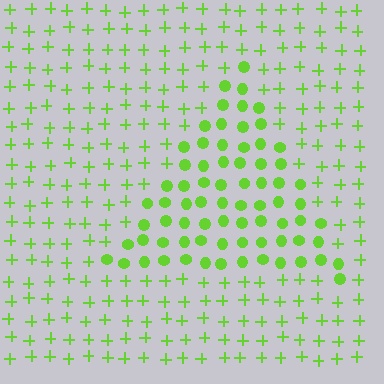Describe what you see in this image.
The image is filled with small lime elements arranged in a uniform grid. A triangle-shaped region contains circles, while the surrounding area contains plus signs. The boundary is defined purely by the change in element shape.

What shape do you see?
I see a triangle.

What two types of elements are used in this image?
The image uses circles inside the triangle region and plus signs outside it.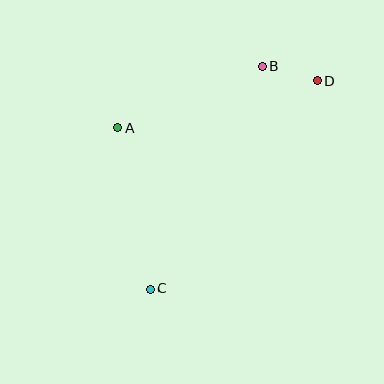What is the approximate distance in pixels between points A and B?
The distance between A and B is approximately 157 pixels.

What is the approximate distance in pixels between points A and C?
The distance between A and C is approximately 164 pixels.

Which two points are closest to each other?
Points B and D are closest to each other.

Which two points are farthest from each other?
Points C and D are farthest from each other.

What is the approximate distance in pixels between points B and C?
The distance between B and C is approximately 249 pixels.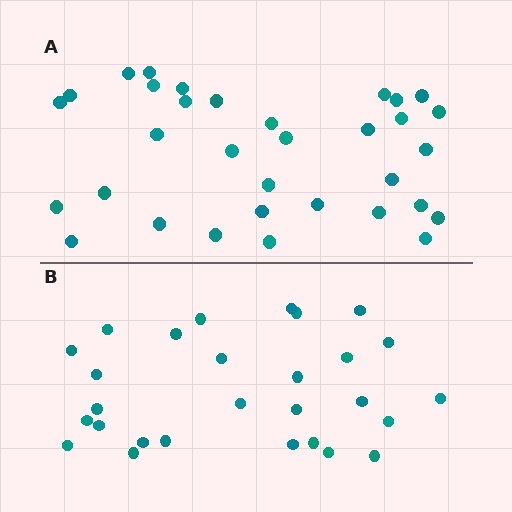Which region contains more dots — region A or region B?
Region A (the top region) has more dots.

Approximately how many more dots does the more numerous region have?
Region A has about 5 more dots than region B.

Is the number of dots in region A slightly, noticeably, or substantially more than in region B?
Region A has only slightly more — the two regions are fairly close. The ratio is roughly 1.2 to 1.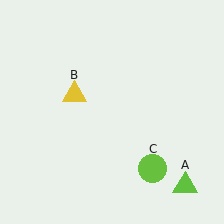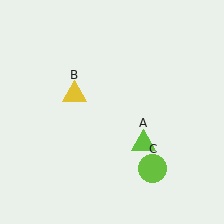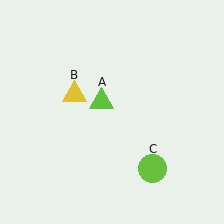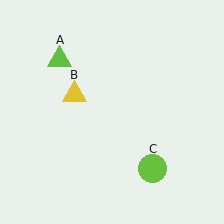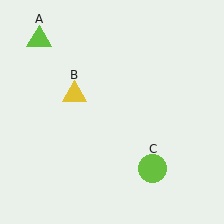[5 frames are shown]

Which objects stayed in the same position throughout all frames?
Yellow triangle (object B) and lime circle (object C) remained stationary.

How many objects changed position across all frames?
1 object changed position: lime triangle (object A).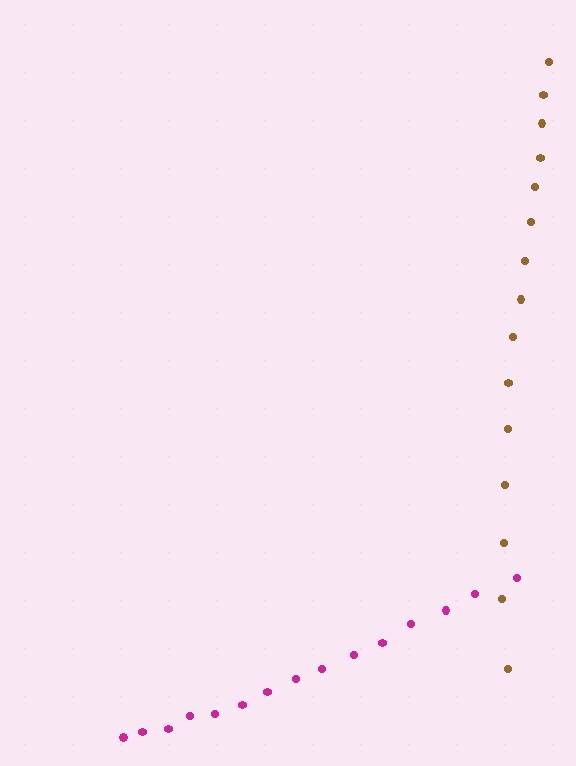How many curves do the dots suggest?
There are 2 distinct paths.